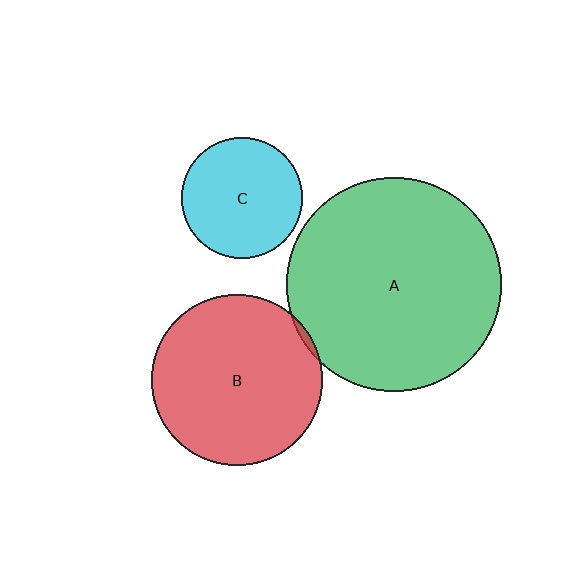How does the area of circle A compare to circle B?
Approximately 1.6 times.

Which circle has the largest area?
Circle A (green).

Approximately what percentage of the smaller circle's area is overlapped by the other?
Approximately 5%.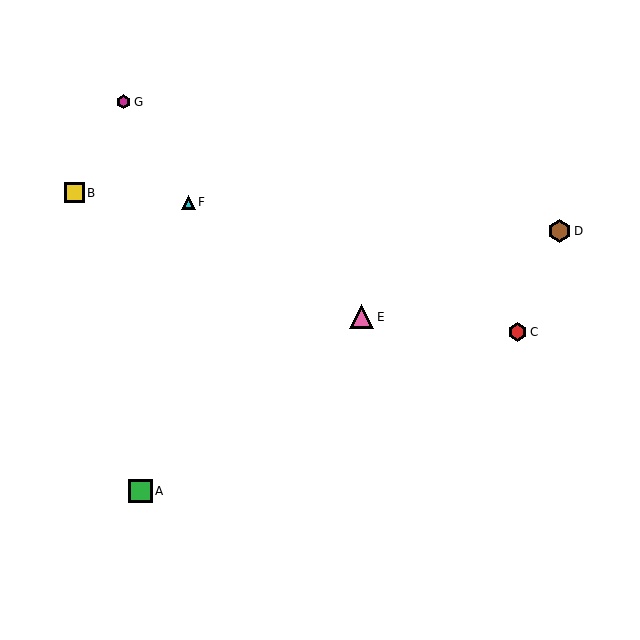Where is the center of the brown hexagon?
The center of the brown hexagon is at (560, 231).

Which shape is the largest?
The pink triangle (labeled E) is the largest.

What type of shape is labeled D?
Shape D is a brown hexagon.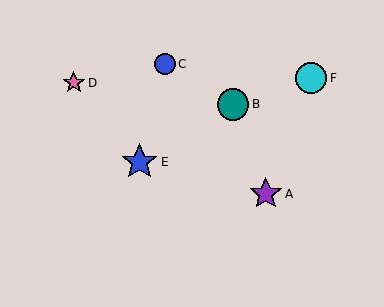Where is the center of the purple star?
The center of the purple star is at (266, 194).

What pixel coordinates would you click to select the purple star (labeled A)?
Click at (266, 194) to select the purple star A.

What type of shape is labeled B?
Shape B is a teal circle.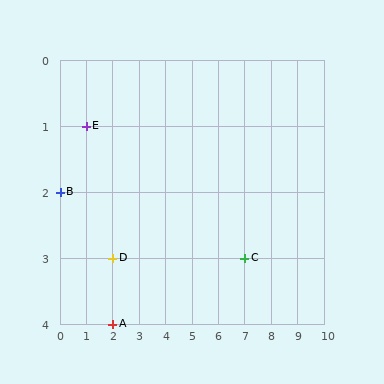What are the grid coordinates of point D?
Point D is at grid coordinates (2, 3).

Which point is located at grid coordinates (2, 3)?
Point D is at (2, 3).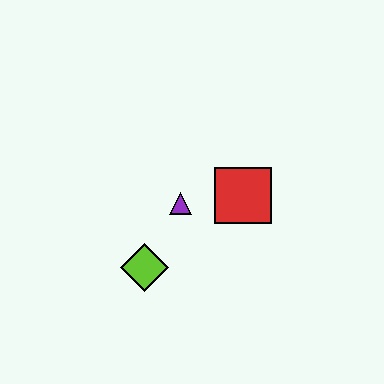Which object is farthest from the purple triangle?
The lime diamond is farthest from the purple triangle.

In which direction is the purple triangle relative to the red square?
The purple triangle is to the left of the red square.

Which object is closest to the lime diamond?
The purple triangle is closest to the lime diamond.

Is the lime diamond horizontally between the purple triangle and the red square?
No